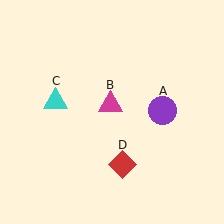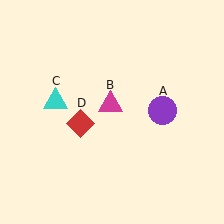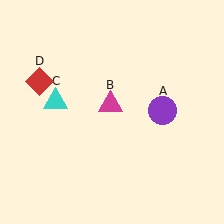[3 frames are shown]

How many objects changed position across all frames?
1 object changed position: red diamond (object D).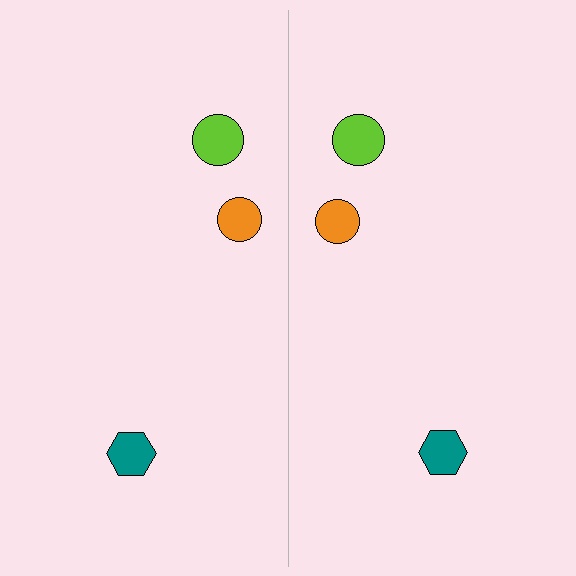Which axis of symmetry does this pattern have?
The pattern has a vertical axis of symmetry running through the center of the image.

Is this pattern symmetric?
Yes, this pattern has bilateral (reflection) symmetry.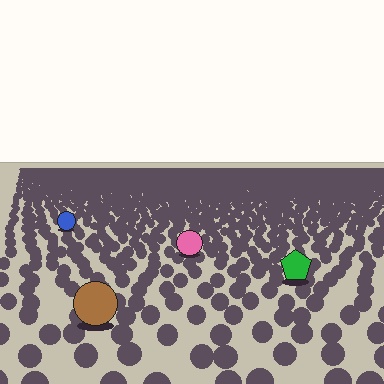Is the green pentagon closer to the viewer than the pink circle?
Yes. The green pentagon is closer — you can tell from the texture gradient: the ground texture is coarser near it.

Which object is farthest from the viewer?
The blue circle is farthest from the viewer. It appears smaller and the ground texture around it is denser.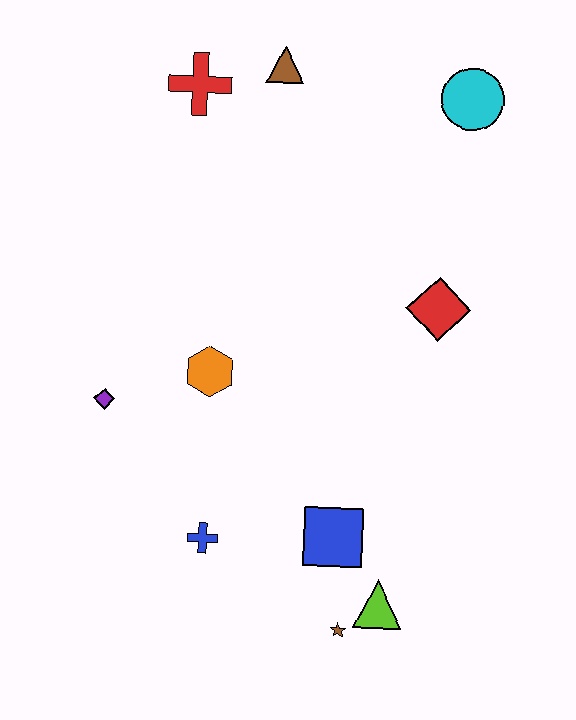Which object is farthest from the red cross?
The brown star is farthest from the red cross.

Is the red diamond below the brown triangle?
Yes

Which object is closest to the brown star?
The lime triangle is closest to the brown star.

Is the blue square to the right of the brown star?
No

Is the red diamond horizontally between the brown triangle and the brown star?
No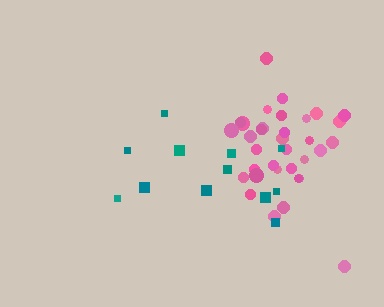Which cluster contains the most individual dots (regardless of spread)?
Pink (34).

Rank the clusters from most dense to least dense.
pink, teal.